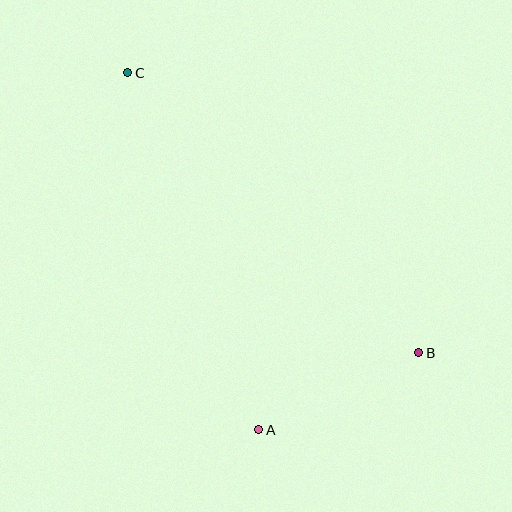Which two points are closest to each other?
Points A and B are closest to each other.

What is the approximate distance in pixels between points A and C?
The distance between A and C is approximately 381 pixels.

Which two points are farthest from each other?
Points B and C are farthest from each other.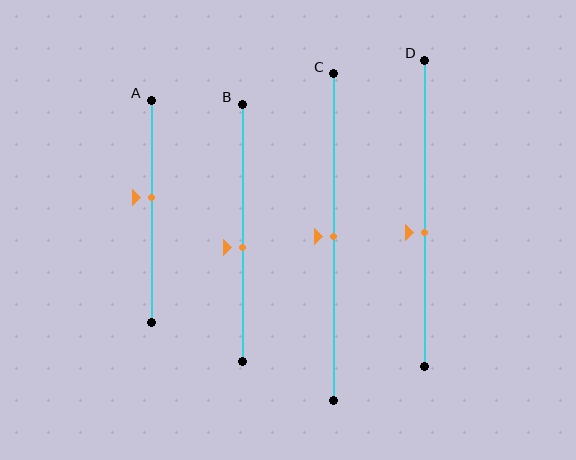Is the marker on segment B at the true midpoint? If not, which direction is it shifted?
No, the marker on segment B is shifted downward by about 6% of the segment length.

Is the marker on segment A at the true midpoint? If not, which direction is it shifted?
No, the marker on segment A is shifted upward by about 6% of the segment length.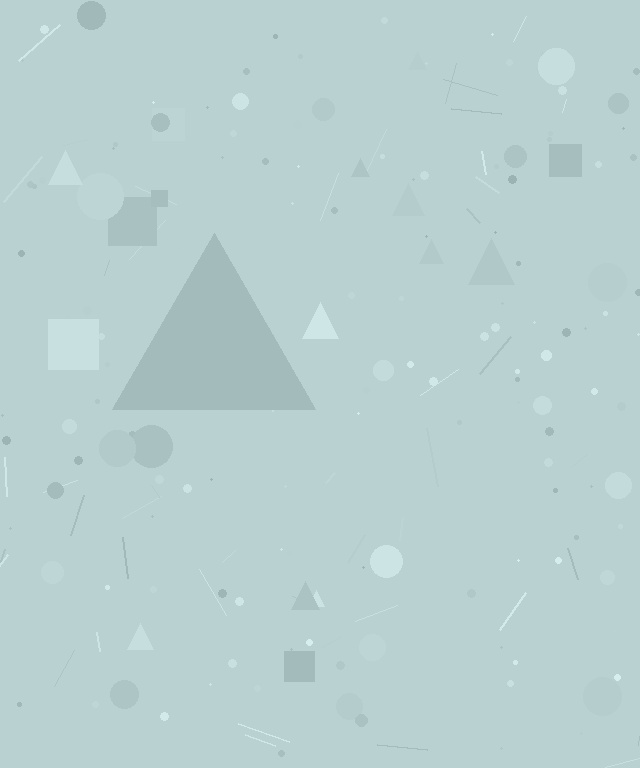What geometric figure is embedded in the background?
A triangle is embedded in the background.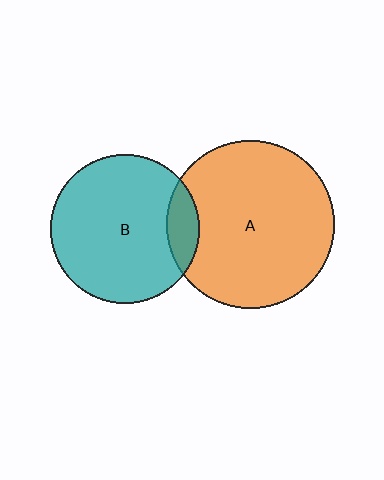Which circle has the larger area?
Circle A (orange).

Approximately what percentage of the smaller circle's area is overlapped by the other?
Approximately 15%.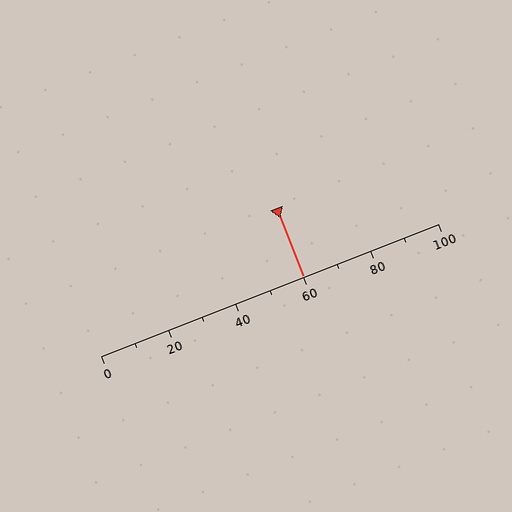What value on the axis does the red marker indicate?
The marker indicates approximately 60.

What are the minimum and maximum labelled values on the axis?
The axis runs from 0 to 100.